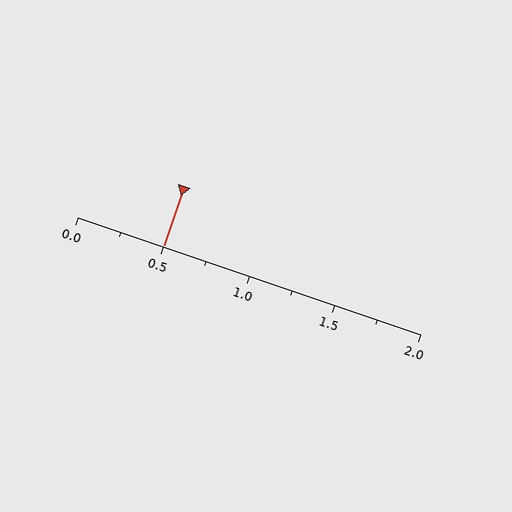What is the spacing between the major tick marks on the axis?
The major ticks are spaced 0.5 apart.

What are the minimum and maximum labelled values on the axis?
The axis runs from 0.0 to 2.0.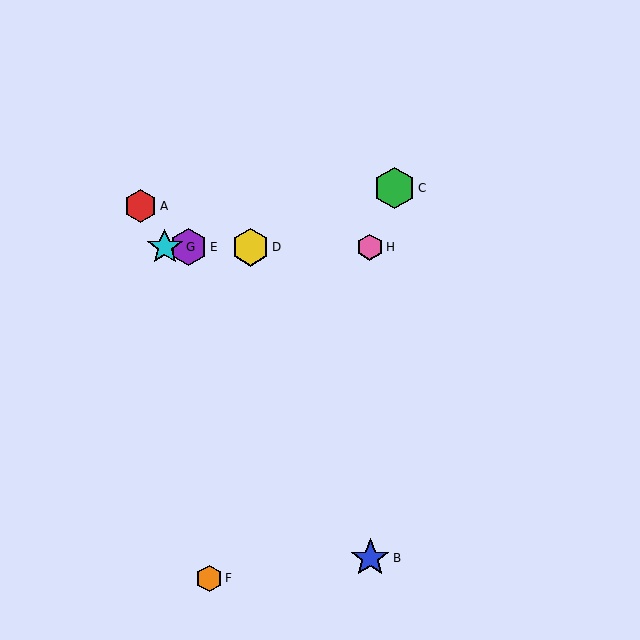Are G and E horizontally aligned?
Yes, both are at y≈247.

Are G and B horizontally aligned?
No, G is at y≈247 and B is at y≈558.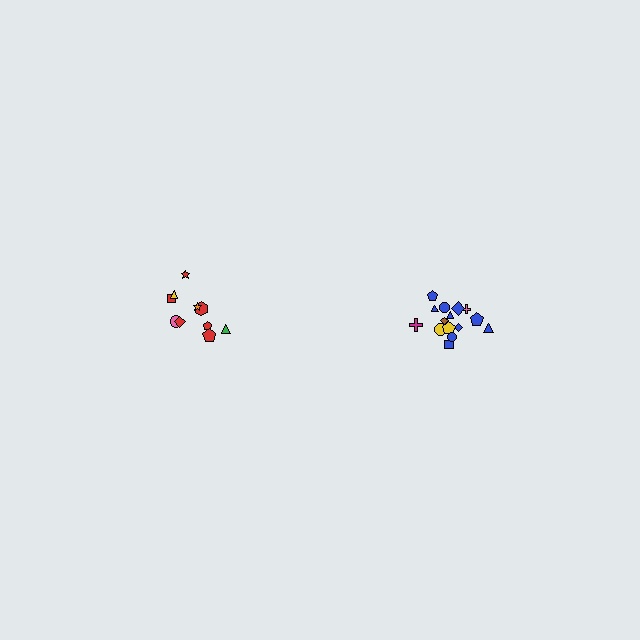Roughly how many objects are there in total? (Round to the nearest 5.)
Roughly 25 objects in total.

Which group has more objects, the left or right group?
The right group.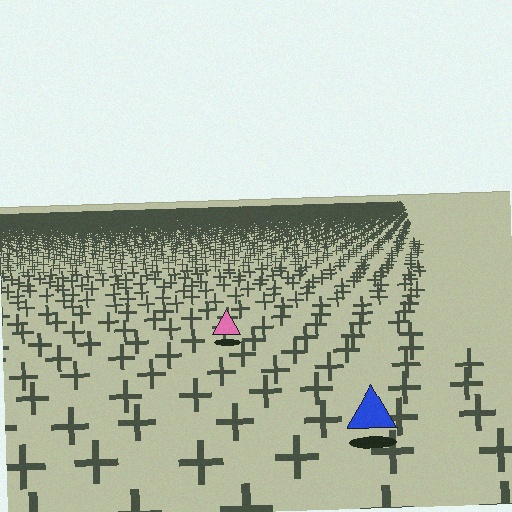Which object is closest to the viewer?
The blue triangle is closest. The texture marks near it are larger and more spread out.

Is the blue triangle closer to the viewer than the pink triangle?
Yes. The blue triangle is closer — you can tell from the texture gradient: the ground texture is coarser near it.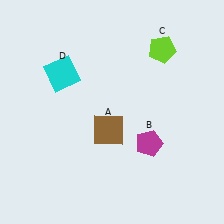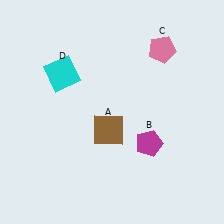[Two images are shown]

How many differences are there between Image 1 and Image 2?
There is 1 difference between the two images.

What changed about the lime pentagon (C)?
In Image 1, C is lime. In Image 2, it changed to pink.